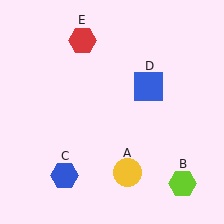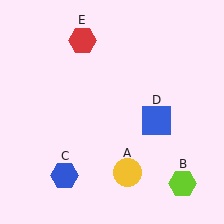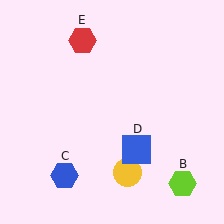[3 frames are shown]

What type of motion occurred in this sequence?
The blue square (object D) rotated clockwise around the center of the scene.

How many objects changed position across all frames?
1 object changed position: blue square (object D).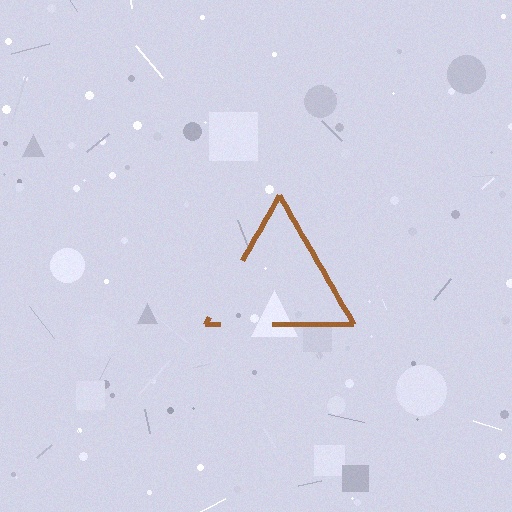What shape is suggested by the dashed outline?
The dashed outline suggests a triangle.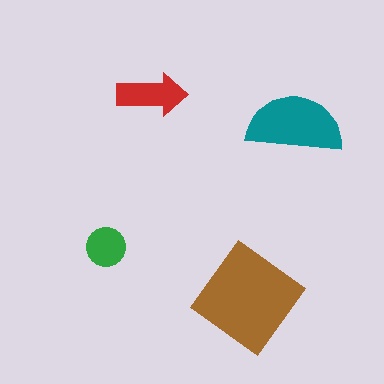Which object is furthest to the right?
The teal semicircle is rightmost.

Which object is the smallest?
The green circle.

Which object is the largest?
The brown diamond.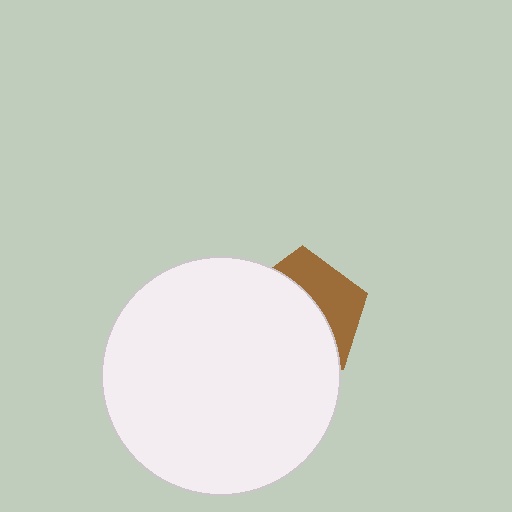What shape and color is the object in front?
The object in front is a white circle.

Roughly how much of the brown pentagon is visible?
A small part of it is visible (roughly 37%).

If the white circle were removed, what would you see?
You would see the complete brown pentagon.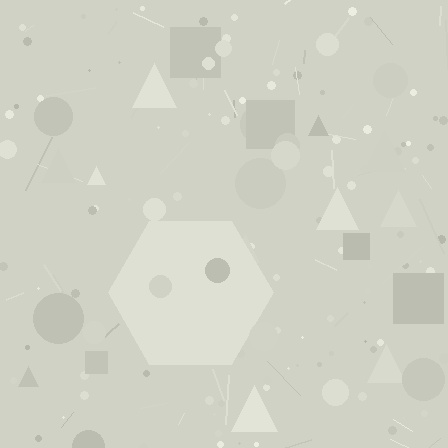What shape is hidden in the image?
A hexagon is hidden in the image.